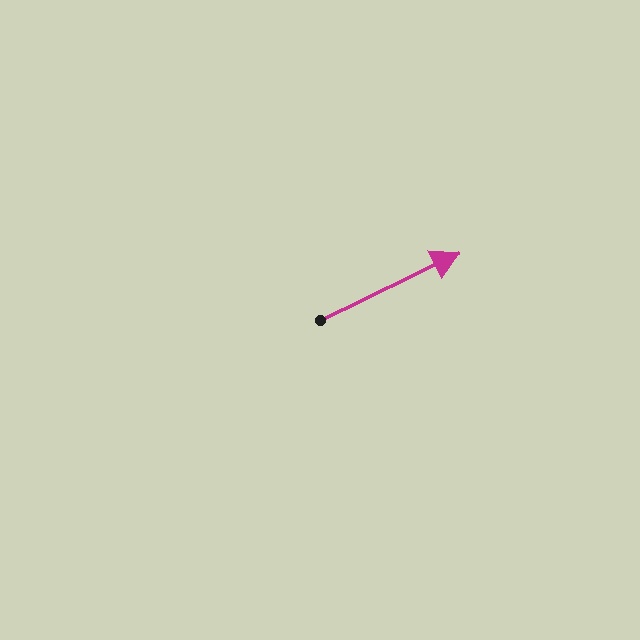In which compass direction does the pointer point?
Northeast.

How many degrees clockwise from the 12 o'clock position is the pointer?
Approximately 64 degrees.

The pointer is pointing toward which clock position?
Roughly 2 o'clock.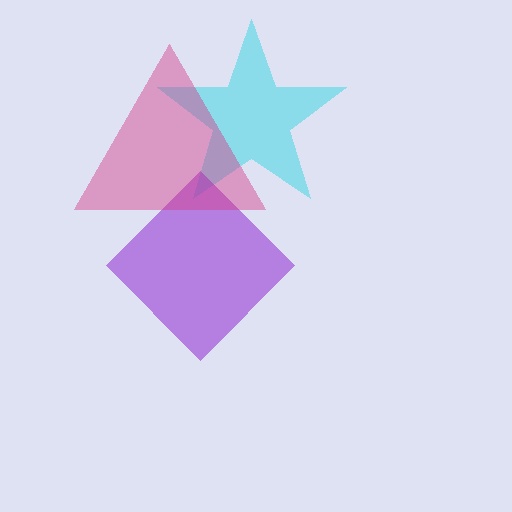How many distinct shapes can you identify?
There are 3 distinct shapes: a cyan star, a purple diamond, a magenta triangle.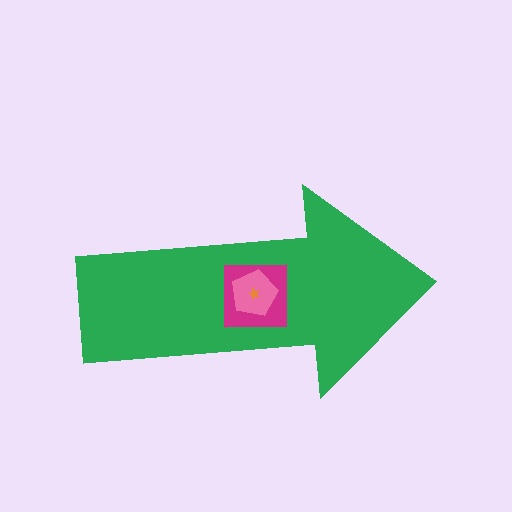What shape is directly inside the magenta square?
The pink pentagon.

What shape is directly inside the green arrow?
The magenta square.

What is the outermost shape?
The green arrow.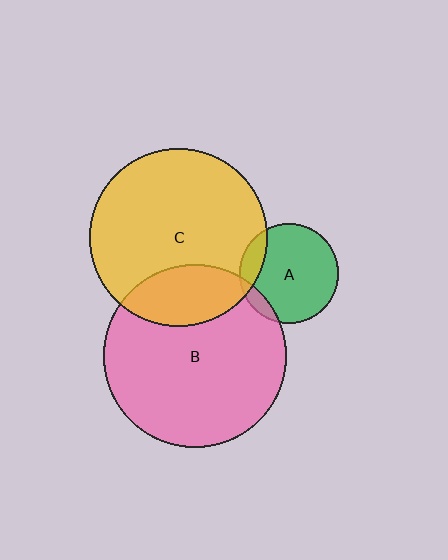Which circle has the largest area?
Circle B (pink).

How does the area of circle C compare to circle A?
Approximately 3.2 times.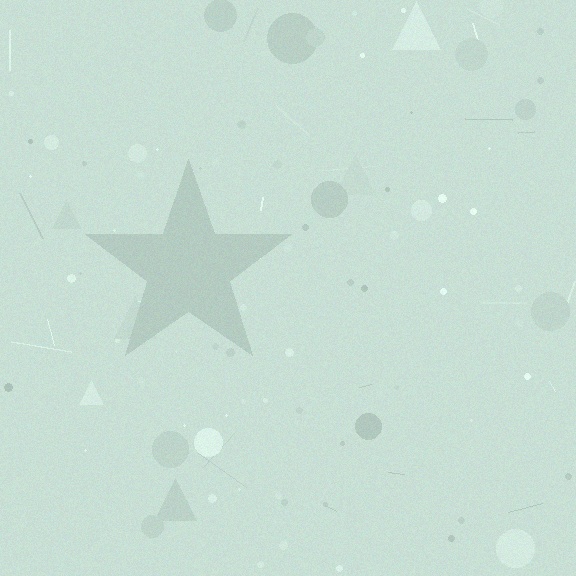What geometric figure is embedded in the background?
A star is embedded in the background.